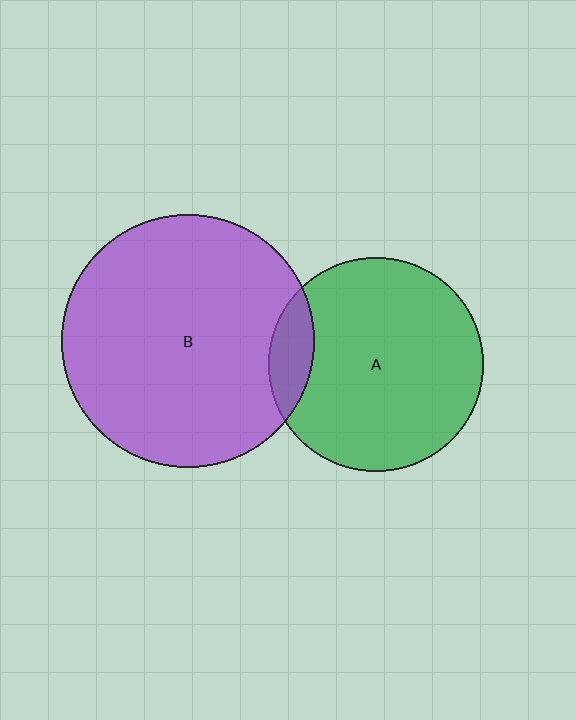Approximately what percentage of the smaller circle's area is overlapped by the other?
Approximately 10%.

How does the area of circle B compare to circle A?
Approximately 1.4 times.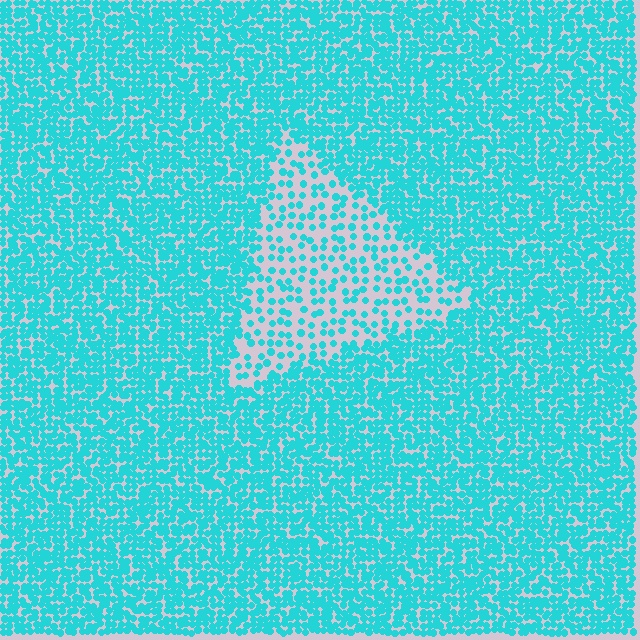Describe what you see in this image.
The image contains small cyan elements arranged at two different densities. A triangle-shaped region is visible where the elements are less densely packed than the surrounding area.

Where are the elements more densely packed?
The elements are more densely packed outside the triangle boundary.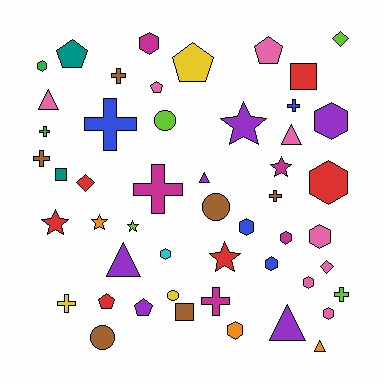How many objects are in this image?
There are 50 objects.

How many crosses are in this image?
There are 10 crosses.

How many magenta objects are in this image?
There are 5 magenta objects.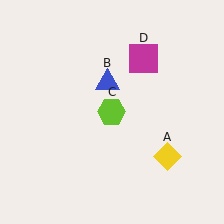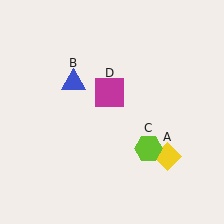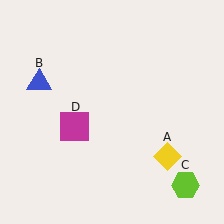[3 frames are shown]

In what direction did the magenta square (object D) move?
The magenta square (object D) moved down and to the left.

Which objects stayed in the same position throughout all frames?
Yellow diamond (object A) remained stationary.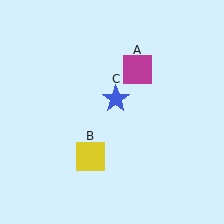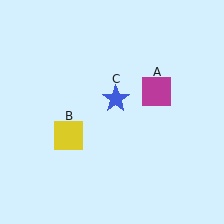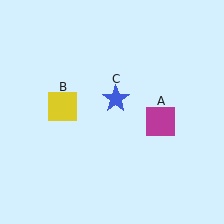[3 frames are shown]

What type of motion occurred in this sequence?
The magenta square (object A), yellow square (object B) rotated clockwise around the center of the scene.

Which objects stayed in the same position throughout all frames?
Blue star (object C) remained stationary.